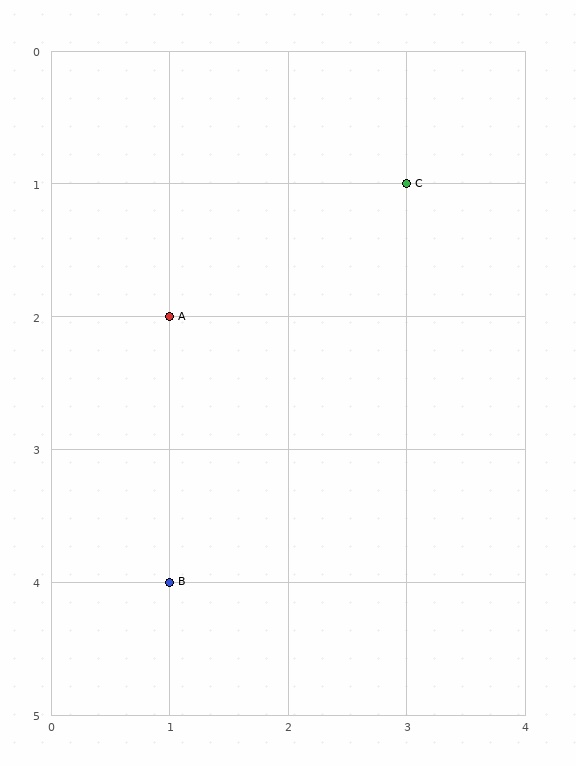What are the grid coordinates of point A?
Point A is at grid coordinates (1, 2).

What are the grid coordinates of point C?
Point C is at grid coordinates (3, 1).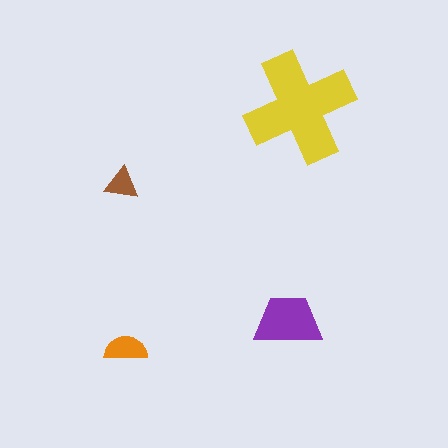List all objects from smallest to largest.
The brown triangle, the orange semicircle, the purple trapezoid, the yellow cross.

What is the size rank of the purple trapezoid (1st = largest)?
2nd.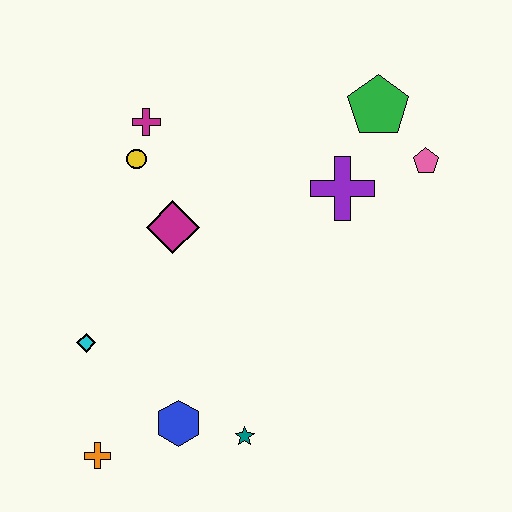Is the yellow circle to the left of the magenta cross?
Yes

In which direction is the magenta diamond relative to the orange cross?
The magenta diamond is above the orange cross.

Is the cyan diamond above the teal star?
Yes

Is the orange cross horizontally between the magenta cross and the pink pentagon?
No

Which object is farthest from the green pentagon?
The orange cross is farthest from the green pentagon.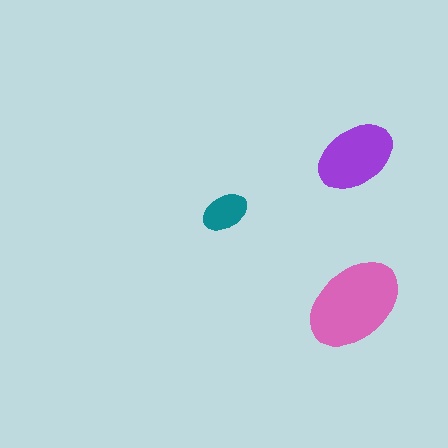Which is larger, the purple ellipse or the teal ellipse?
The purple one.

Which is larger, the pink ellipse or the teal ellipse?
The pink one.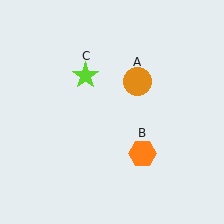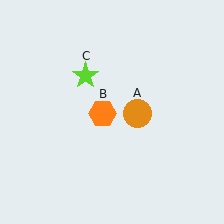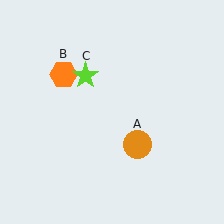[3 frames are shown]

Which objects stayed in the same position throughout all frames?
Lime star (object C) remained stationary.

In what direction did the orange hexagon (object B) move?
The orange hexagon (object B) moved up and to the left.